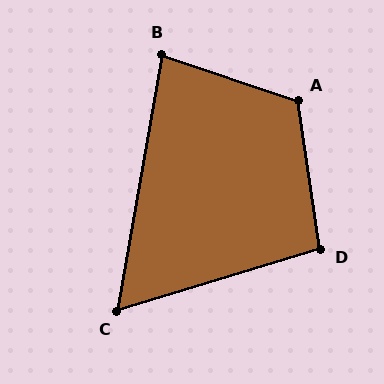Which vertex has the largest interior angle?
A, at approximately 117 degrees.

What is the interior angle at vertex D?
Approximately 99 degrees (obtuse).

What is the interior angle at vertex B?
Approximately 81 degrees (acute).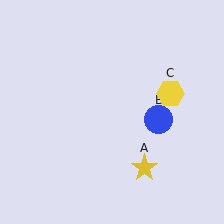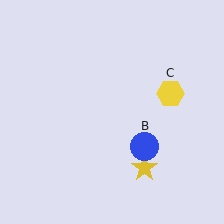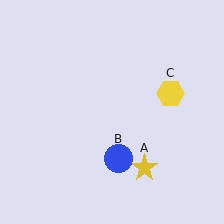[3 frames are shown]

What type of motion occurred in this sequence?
The blue circle (object B) rotated clockwise around the center of the scene.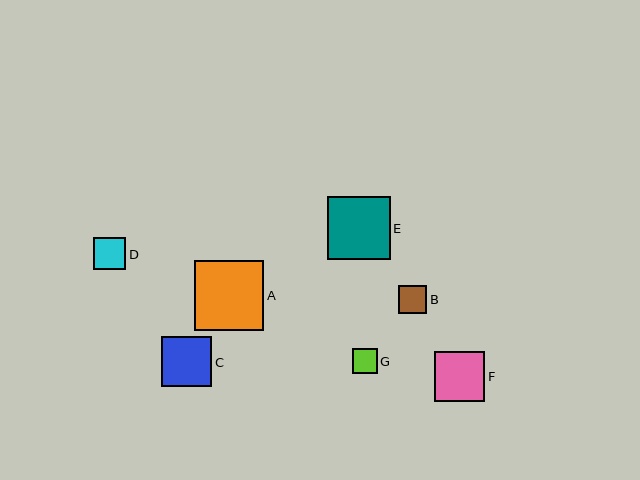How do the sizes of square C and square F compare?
Square C and square F are approximately the same size.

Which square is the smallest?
Square G is the smallest with a size of approximately 25 pixels.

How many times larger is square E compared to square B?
Square E is approximately 2.3 times the size of square B.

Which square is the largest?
Square A is the largest with a size of approximately 69 pixels.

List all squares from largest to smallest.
From largest to smallest: A, E, C, F, D, B, G.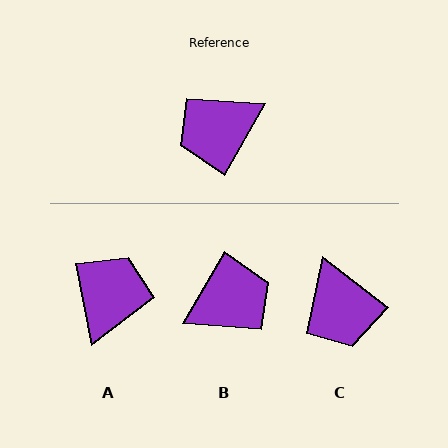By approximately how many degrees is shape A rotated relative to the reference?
Approximately 139 degrees clockwise.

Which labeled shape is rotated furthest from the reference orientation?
B, about 179 degrees away.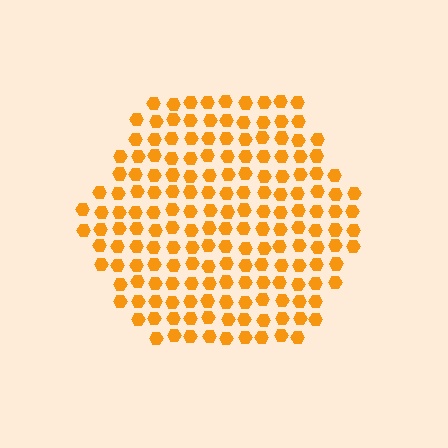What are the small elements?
The small elements are hexagons.